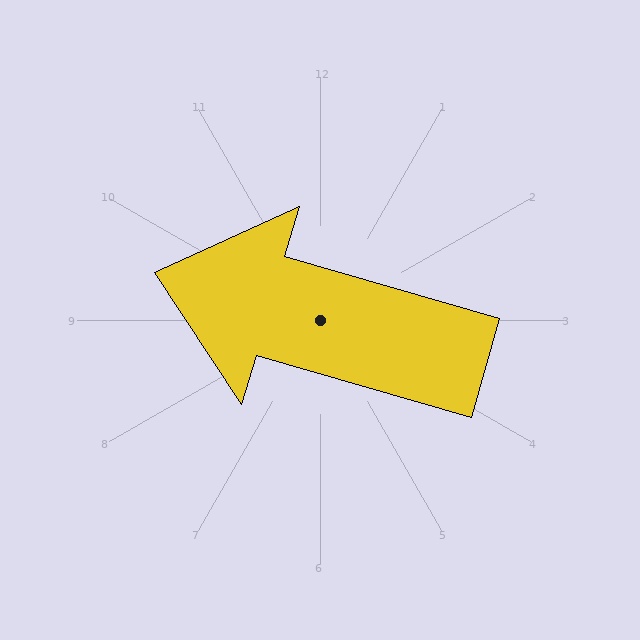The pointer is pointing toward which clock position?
Roughly 10 o'clock.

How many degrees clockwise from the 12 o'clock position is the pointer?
Approximately 286 degrees.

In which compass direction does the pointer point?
West.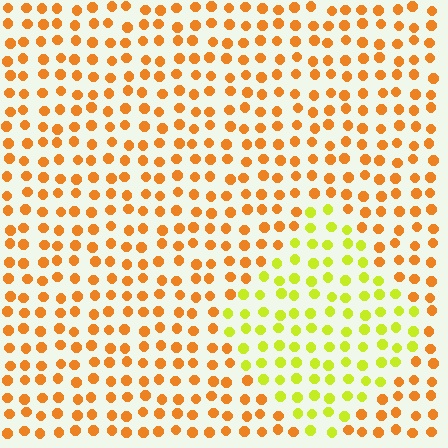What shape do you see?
I see a diamond.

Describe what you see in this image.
The image is filled with small orange elements in a uniform arrangement. A diamond-shaped region is visible where the elements are tinted to a slightly different hue, forming a subtle color boundary.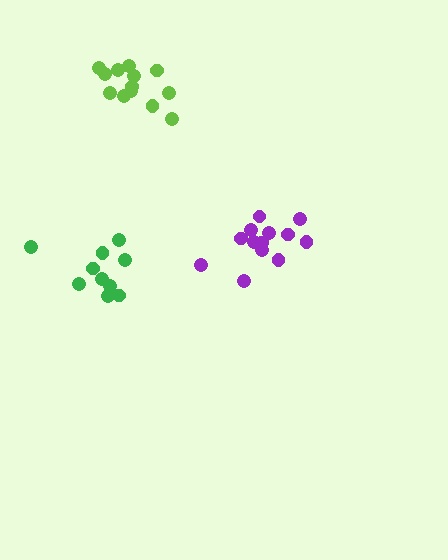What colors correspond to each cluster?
The clusters are colored: lime, green, purple.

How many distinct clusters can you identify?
There are 3 distinct clusters.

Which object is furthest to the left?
The green cluster is leftmost.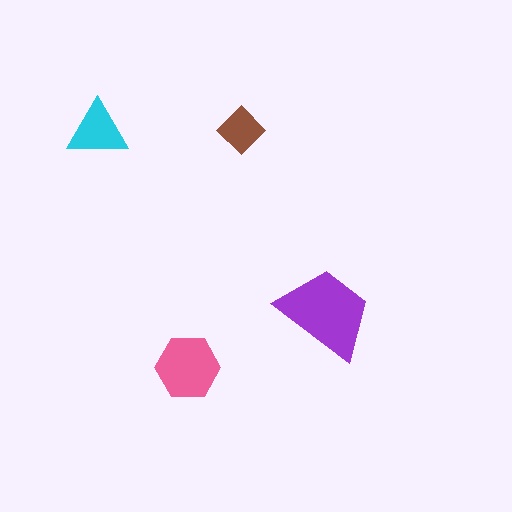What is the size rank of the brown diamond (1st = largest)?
4th.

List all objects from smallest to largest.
The brown diamond, the cyan triangle, the pink hexagon, the purple trapezoid.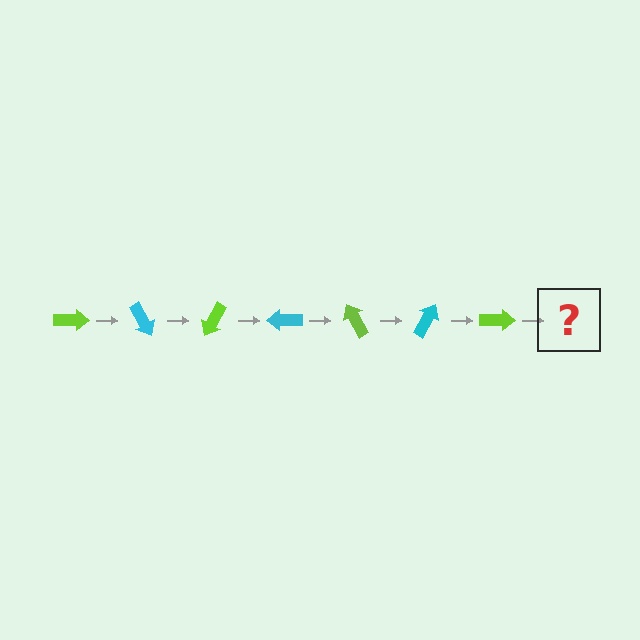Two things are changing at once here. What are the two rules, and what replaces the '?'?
The two rules are that it rotates 60 degrees each step and the color cycles through lime and cyan. The '?' should be a cyan arrow, rotated 420 degrees from the start.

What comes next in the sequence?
The next element should be a cyan arrow, rotated 420 degrees from the start.